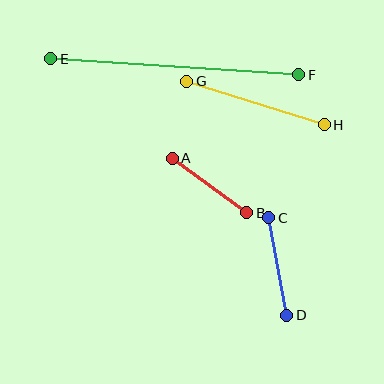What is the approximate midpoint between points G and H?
The midpoint is at approximately (255, 103) pixels.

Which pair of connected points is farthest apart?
Points E and F are farthest apart.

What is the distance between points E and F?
The distance is approximately 248 pixels.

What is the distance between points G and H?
The distance is approximately 144 pixels.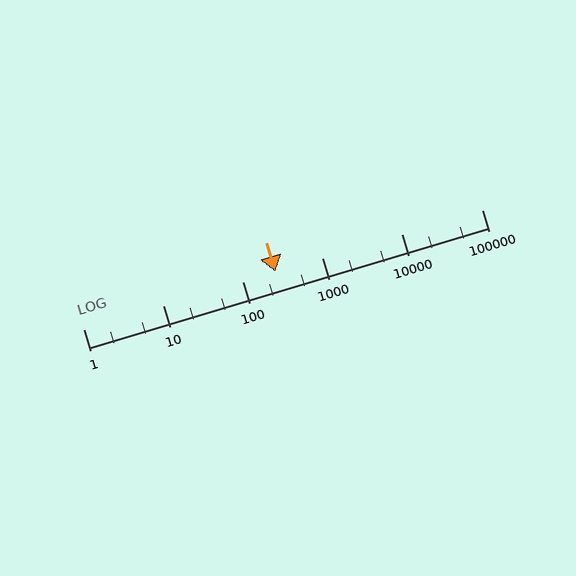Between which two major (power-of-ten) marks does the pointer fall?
The pointer is between 100 and 1000.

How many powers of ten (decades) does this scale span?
The scale spans 5 decades, from 1 to 100000.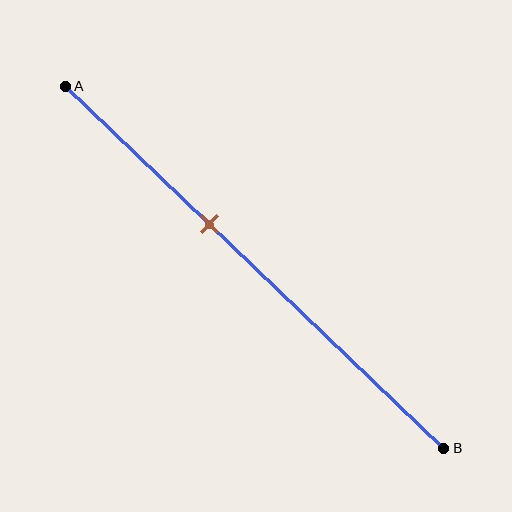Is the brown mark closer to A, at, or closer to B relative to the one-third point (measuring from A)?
The brown mark is closer to point B than the one-third point of segment AB.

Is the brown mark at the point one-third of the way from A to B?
No, the mark is at about 40% from A, not at the 33% one-third point.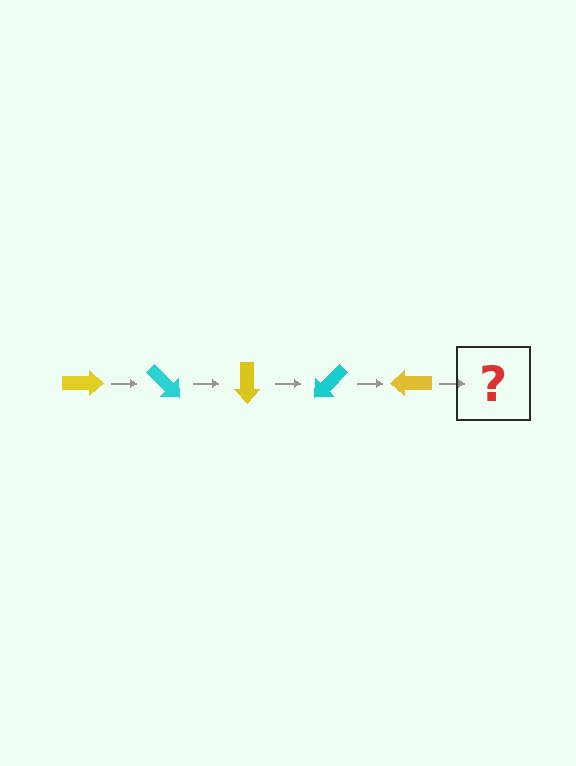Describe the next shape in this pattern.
It should be a cyan arrow, rotated 225 degrees from the start.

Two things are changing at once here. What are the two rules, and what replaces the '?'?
The two rules are that it rotates 45 degrees each step and the color cycles through yellow and cyan. The '?' should be a cyan arrow, rotated 225 degrees from the start.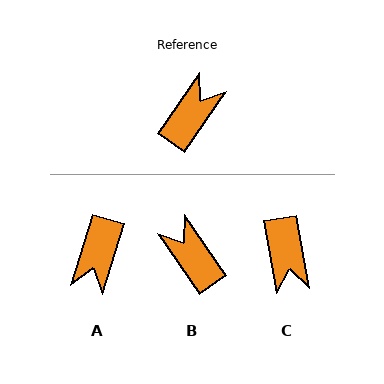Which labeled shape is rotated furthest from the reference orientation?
A, about 162 degrees away.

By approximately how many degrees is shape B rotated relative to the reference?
Approximately 70 degrees counter-clockwise.